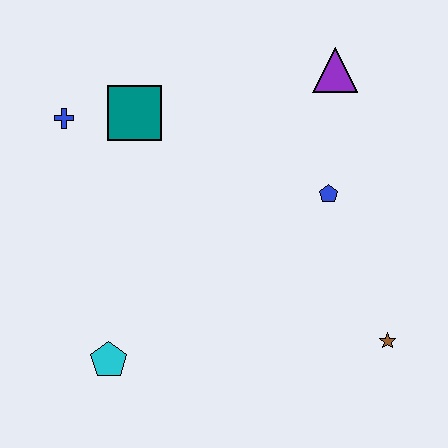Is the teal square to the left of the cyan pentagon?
No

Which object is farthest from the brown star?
The blue cross is farthest from the brown star.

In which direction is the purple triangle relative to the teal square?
The purple triangle is to the right of the teal square.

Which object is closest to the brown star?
The blue pentagon is closest to the brown star.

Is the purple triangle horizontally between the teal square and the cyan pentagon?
No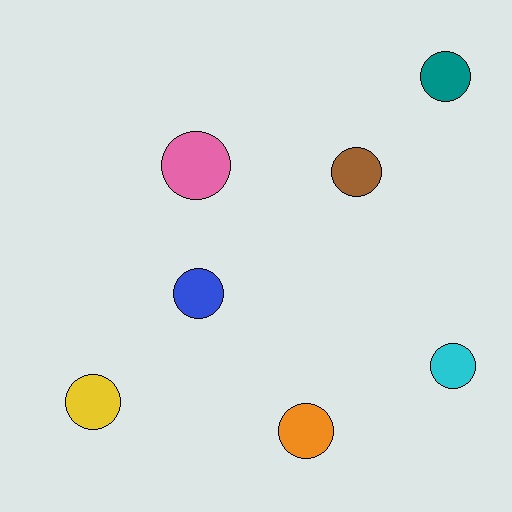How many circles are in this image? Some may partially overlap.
There are 7 circles.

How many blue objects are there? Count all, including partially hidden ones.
There is 1 blue object.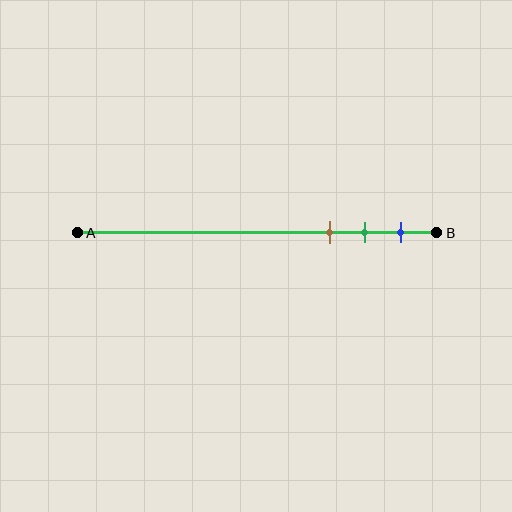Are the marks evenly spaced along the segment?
Yes, the marks are approximately evenly spaced.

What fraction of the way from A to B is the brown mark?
The brown mark is approximately 70% (0.7) of the way from A to B.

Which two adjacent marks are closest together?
The green and blue marks are the closest adjacent pair.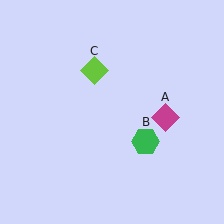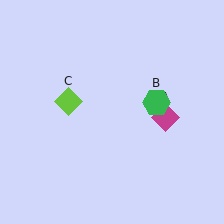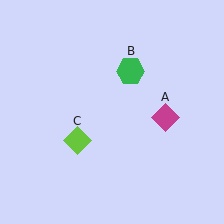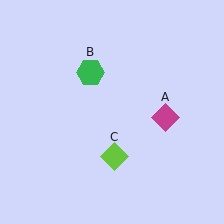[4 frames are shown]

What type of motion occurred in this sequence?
The green hexagon (object B), lime diamond (object C) rotated counterclockwise around the center of the scene.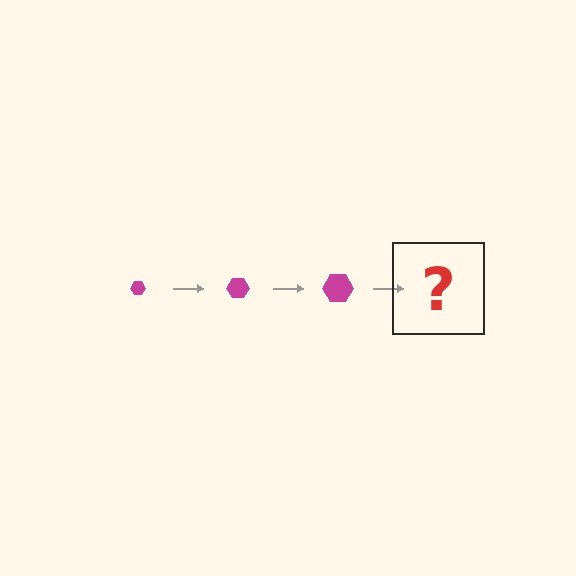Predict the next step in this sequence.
The next step is a magenta hexagon, larger than the previous one.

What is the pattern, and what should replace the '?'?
The pattern is that the hexagon gets progressively larger each step. The '?' should be a magenta hexagon, larger than the previous one.